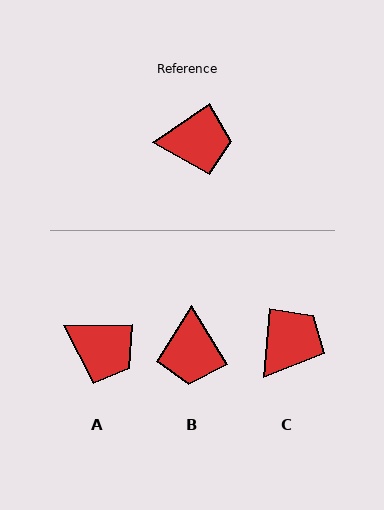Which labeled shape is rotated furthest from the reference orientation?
B, about 93 degrees away.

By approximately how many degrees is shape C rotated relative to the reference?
Approximately 51 degrees counter-clockwise.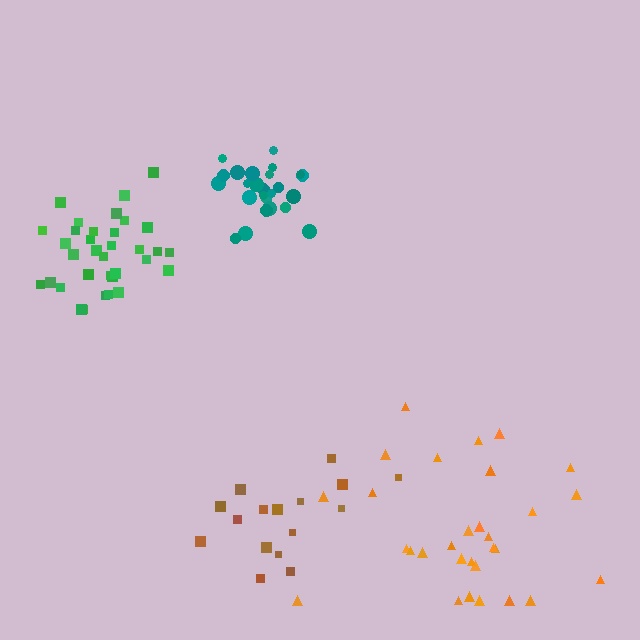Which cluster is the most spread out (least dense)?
Orange.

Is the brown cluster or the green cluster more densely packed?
Green.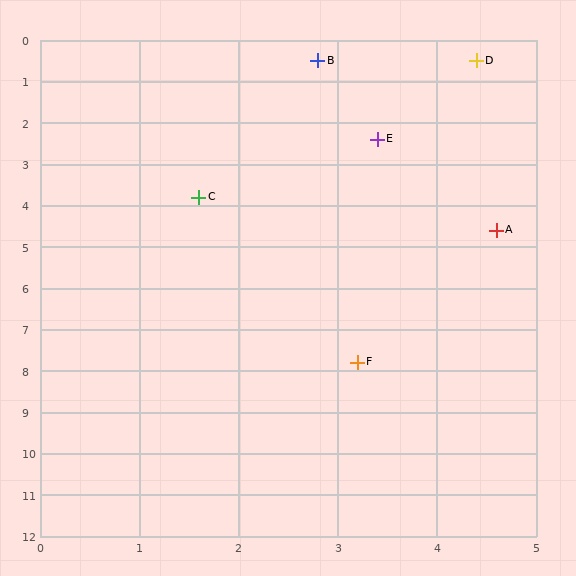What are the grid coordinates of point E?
Point E is at approximately (3.4, 2.4).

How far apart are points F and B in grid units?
Points F and B are about 7.3 grid units apart.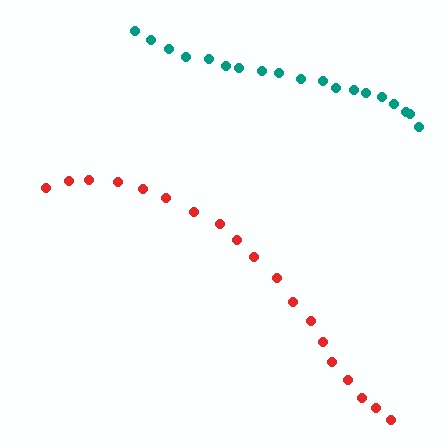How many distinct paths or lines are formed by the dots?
There are 2 distinct paths.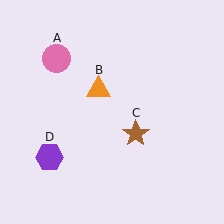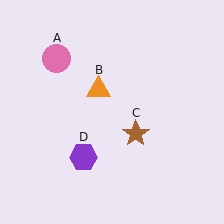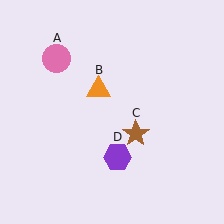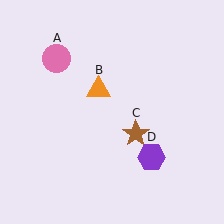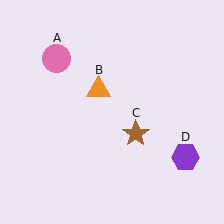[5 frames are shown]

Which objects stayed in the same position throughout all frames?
Pink circle (object A) and orange triangle (object B) and brown star (object C) remained stationary.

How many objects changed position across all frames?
1 object changed position: purple hexagon (object D).